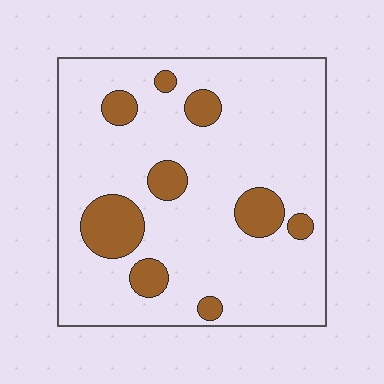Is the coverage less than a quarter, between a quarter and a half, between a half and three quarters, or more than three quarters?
Less than a quarter.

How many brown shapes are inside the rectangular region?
9.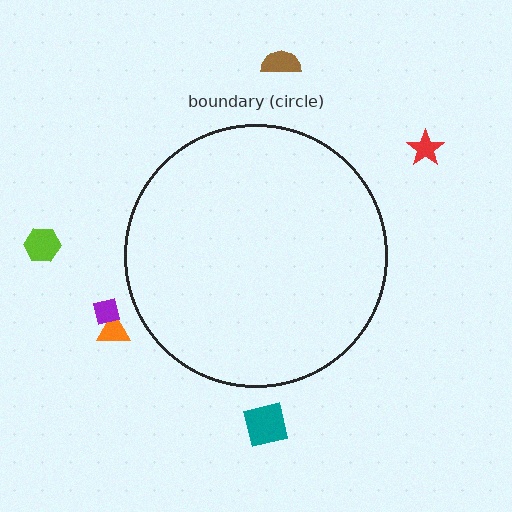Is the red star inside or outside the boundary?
Outside.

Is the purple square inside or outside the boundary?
Outside.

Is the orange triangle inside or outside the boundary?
Outside.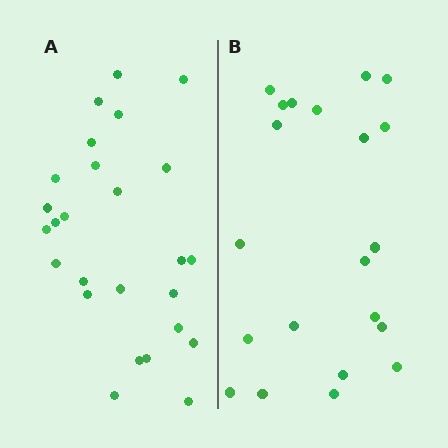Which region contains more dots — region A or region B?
Region A (the left region) has more dots.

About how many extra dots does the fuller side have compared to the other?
Region A has about 5 more dots than region B.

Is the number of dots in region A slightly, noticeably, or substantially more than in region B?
Region A has only slightly more — the two regions are fairly close. The ratio is roughly 1.2 to 1.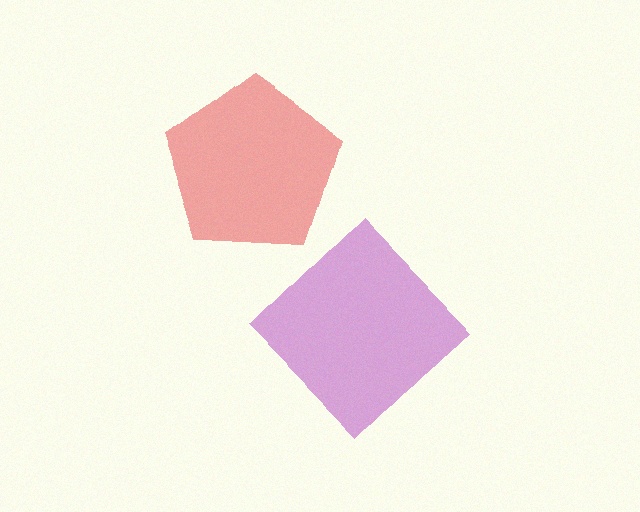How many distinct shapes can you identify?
There are 2 distinct shapes: a red pentagon, a purple diamond.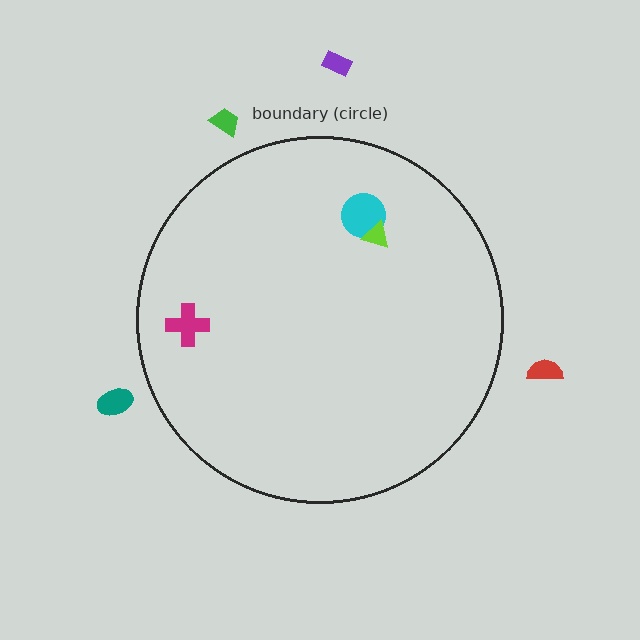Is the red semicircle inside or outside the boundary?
Outside.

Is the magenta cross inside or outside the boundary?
Inside.